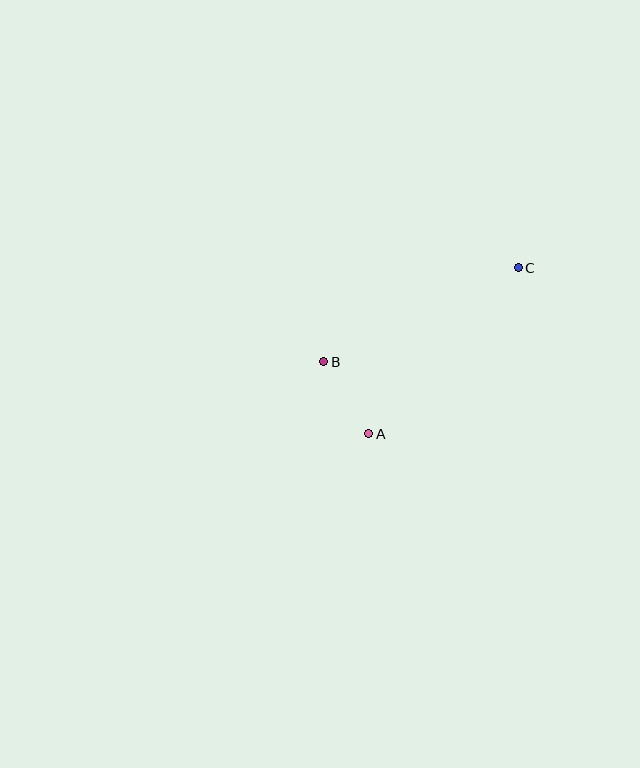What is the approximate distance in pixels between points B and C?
The distance between B and C is approximately 216 pixels.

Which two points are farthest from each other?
Points A and C are farthest from each other.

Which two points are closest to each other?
Points A and B are closest to each other.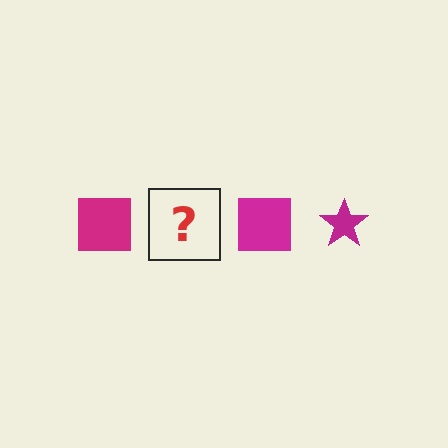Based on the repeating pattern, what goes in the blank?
The blank should be a magenta star.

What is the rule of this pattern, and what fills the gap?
The rule is that the pattern cycles through square, star shapes in magenta. The gap should be filled with a magenta star.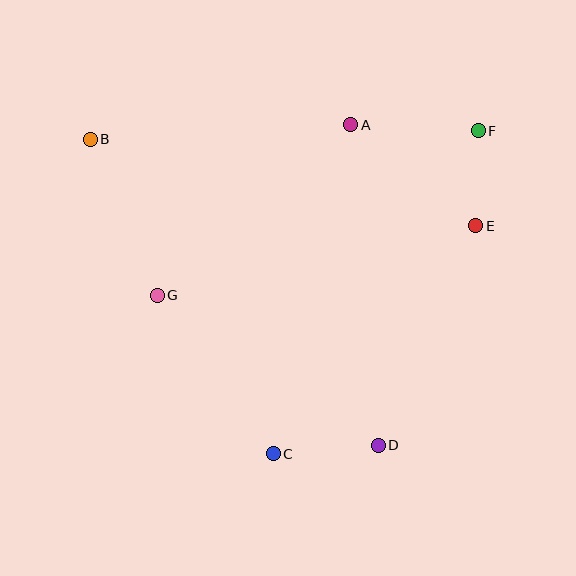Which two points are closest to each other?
Points E and F are closest to each other.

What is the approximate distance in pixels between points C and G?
The distance between C and G is approximately 196 pixels.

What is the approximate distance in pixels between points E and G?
The distance between E and G is approximately 326 pixels.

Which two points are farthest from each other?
Points B and D are farthest from each other.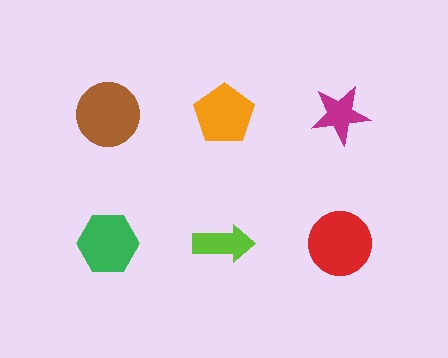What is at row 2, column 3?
A red circle.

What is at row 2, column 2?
A lime arrow.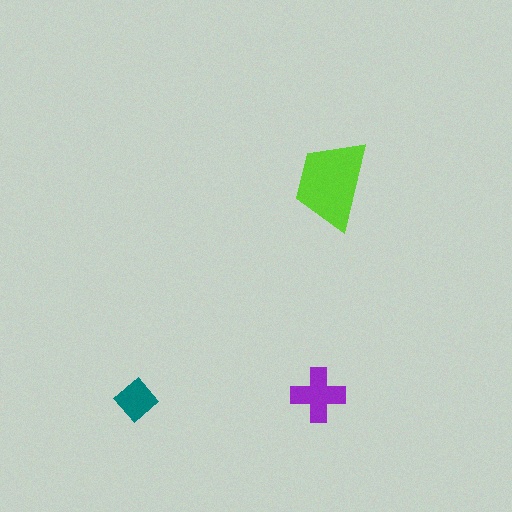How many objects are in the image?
There are 3 objects in the image.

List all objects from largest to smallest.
The lime trapezoid, the purple cross, the teal diamond.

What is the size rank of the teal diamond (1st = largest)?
3rd.